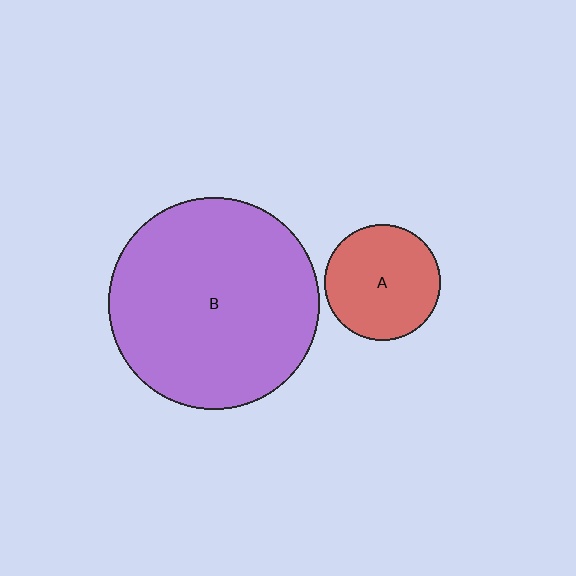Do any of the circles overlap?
No, none of the circles overlap.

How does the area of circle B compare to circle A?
Approximately 3.4 times.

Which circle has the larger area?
Circle B (purple).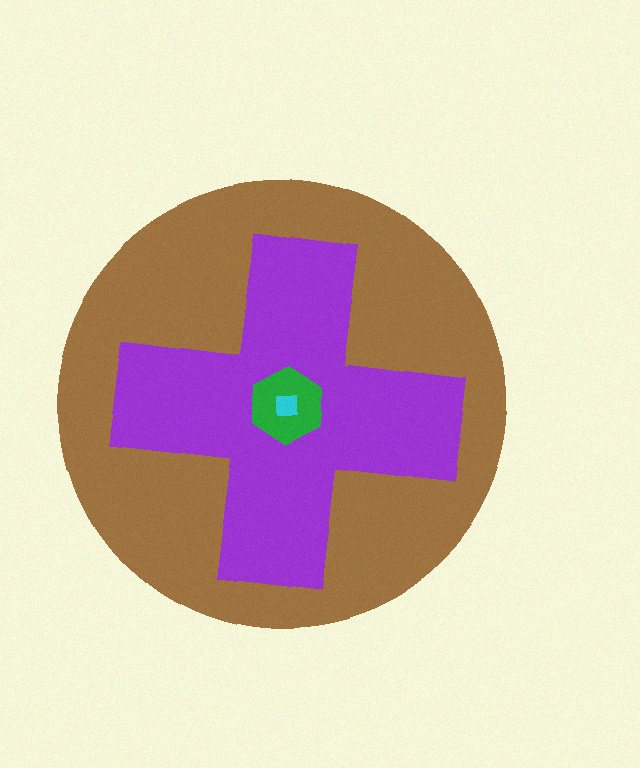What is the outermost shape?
The brown circle.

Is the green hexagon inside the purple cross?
Yes.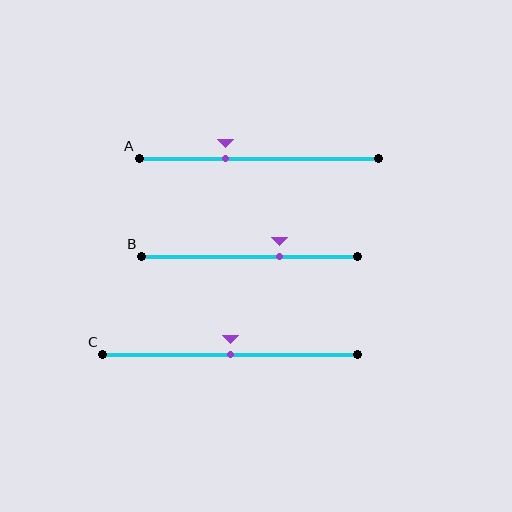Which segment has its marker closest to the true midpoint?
Segment C has its marker closest to the true midpoint.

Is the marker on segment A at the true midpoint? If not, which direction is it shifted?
No, the marker on segment A is shifted to the left by about 14% of the segment length.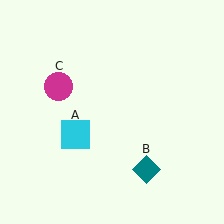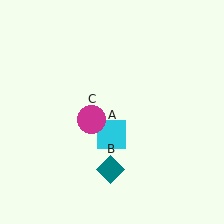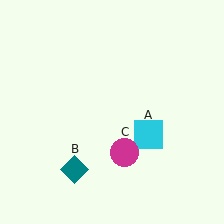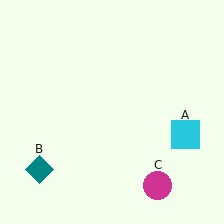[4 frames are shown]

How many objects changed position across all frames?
3 objects changed position: cyan square (object A), teal diamond (object B), magenta circle (object C).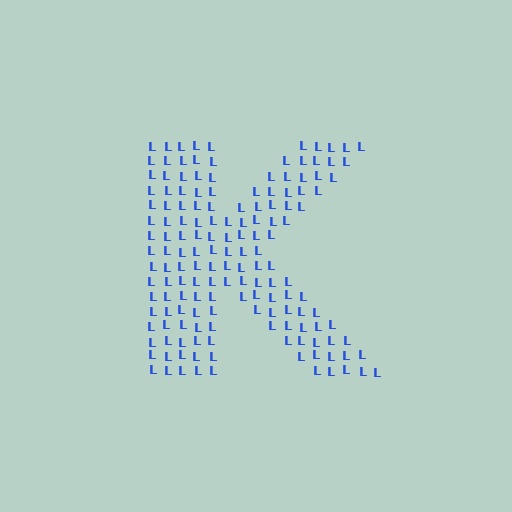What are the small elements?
The small elements are letter L's.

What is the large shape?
The large shape is the letter K.